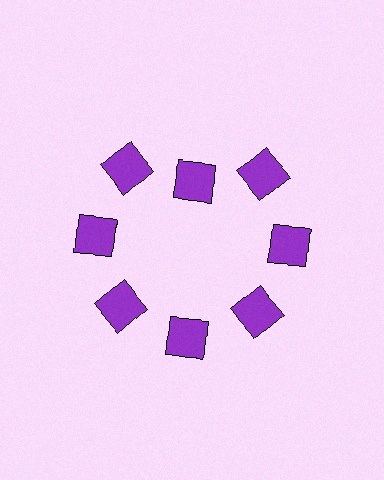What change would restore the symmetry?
The symmetry would be restored by moving it outward, back onto the ring so that all 8 squares sit at equal angles and equal distance from the center.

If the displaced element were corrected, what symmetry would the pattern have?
It would have 8-fold rotational symmetry — the pattern would map onto itself every 45 degrees.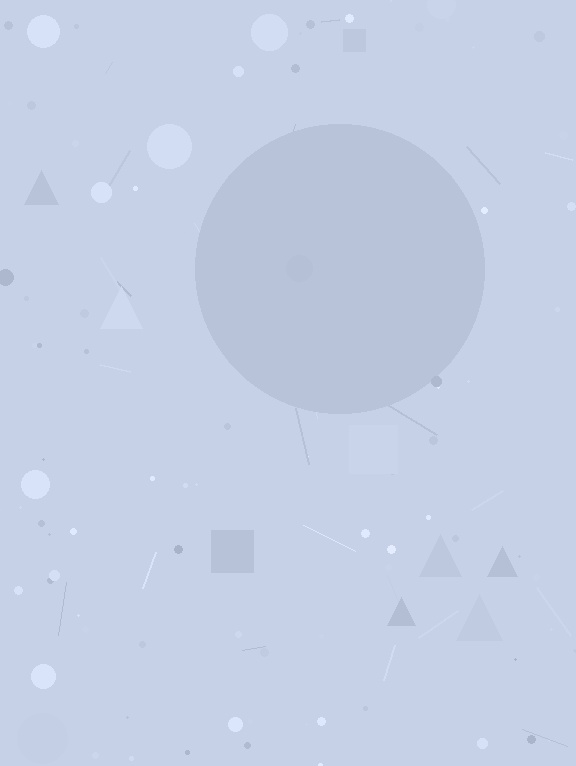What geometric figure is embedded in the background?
A circle is embedded in the background.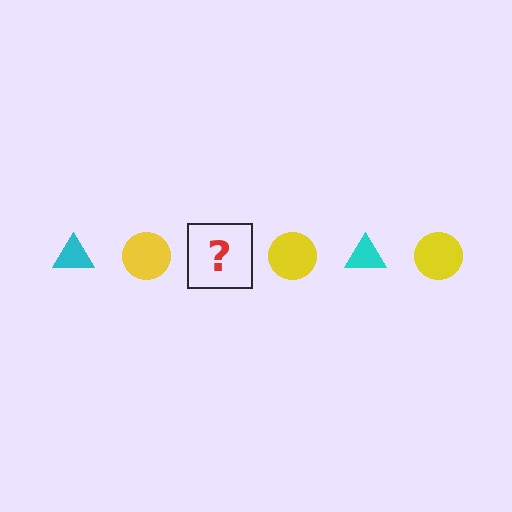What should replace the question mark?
The question mark should be replaced with a cyan triangle.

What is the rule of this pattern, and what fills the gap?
The rule is that the pattern alternates between cyan triangle and yellow circle. The gap should be filled with a cyan triangle.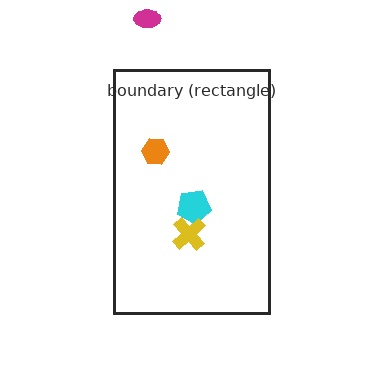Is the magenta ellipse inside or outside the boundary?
Outside.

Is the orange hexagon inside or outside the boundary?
Inside.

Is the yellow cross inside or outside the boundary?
Inside.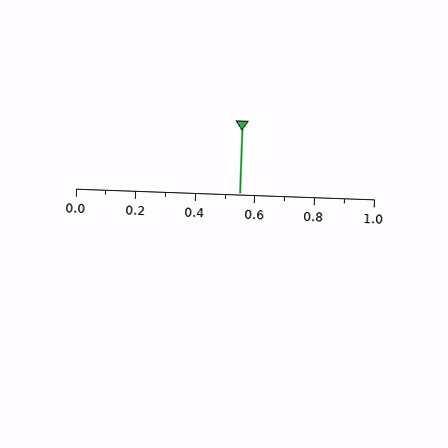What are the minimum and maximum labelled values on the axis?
The axis runs from 0.0 to 1.0.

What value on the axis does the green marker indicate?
The marker indicates approximately 0.55.